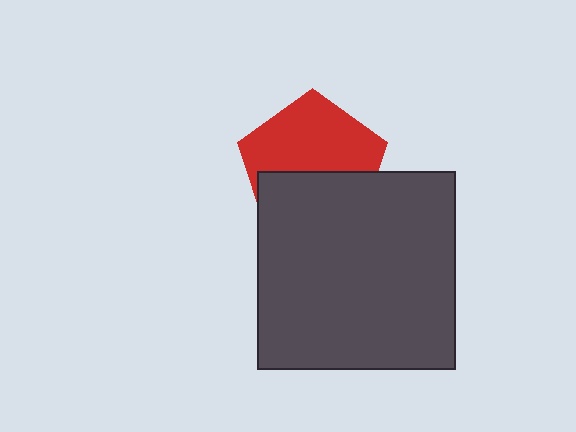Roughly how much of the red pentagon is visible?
About half of it is visible (roughly 56%).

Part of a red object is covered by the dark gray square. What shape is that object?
It is a pentagon.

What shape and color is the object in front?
The object in front is a dark gray square.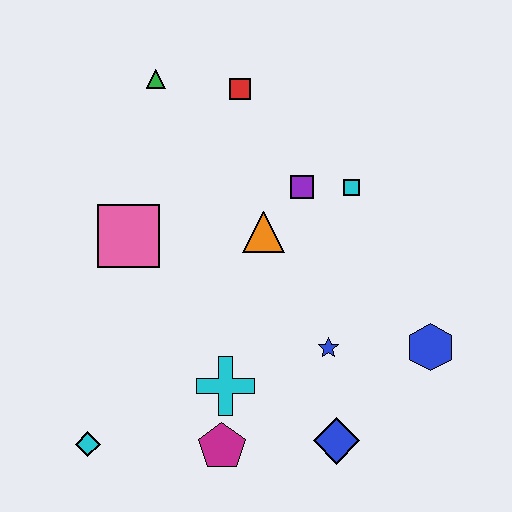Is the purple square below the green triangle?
Yes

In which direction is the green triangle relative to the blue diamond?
The green triangle is above the blue diamond.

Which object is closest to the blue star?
The blue diamond is closest to the blue star.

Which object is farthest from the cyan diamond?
The red square is farthest from the cyan diamond.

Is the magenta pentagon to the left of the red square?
Yes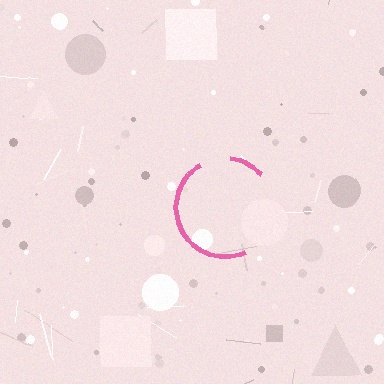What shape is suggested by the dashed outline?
The dashed outline suggests a circle.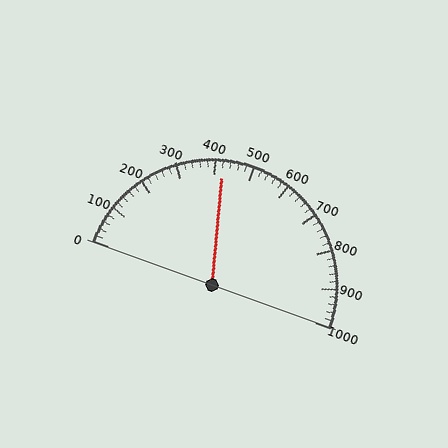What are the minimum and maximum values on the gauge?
The gauge ranges from 0 to 1000.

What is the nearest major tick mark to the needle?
The nearest major tick mark is 400.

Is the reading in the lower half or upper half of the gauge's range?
The reading is in the lower half of the range (0 to 1000).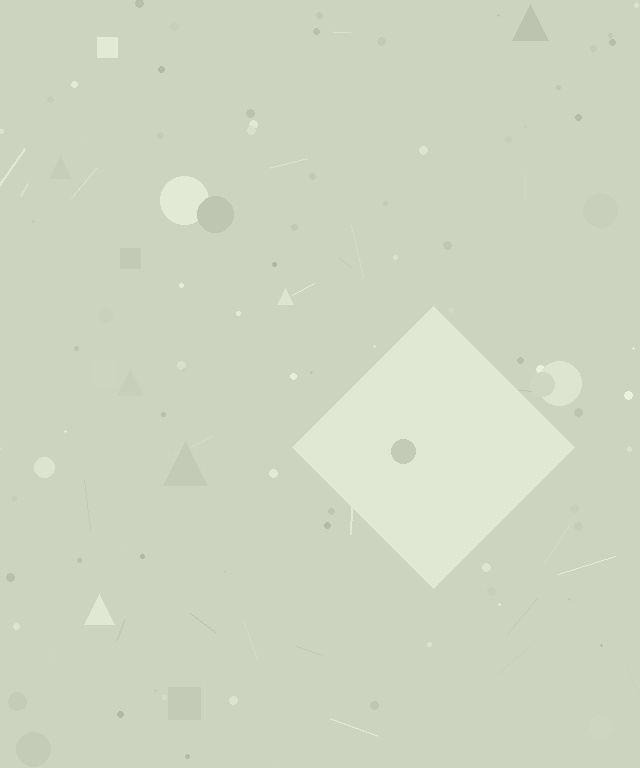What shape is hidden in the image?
A diamond is hidden in the image.